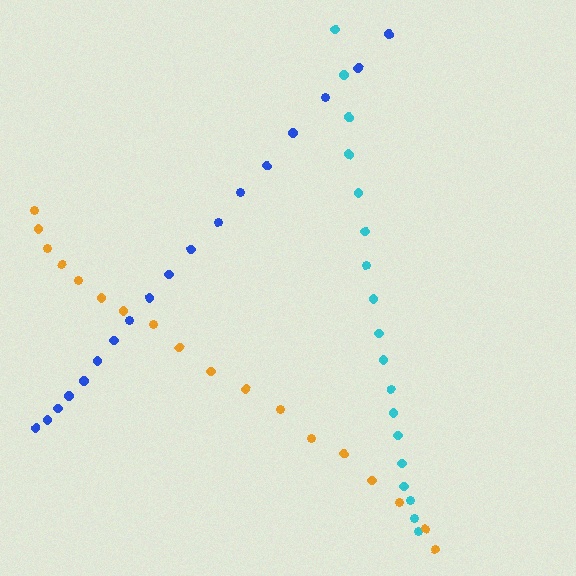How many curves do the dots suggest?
There are 3 distinct paths.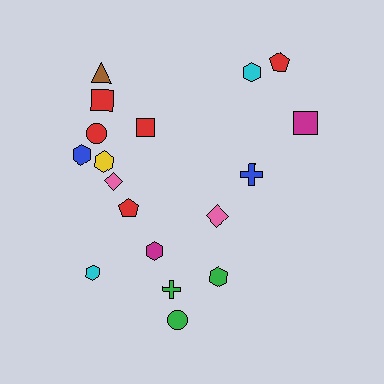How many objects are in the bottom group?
There are 6 objects.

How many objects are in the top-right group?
There are 4 objects.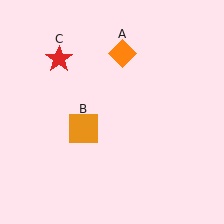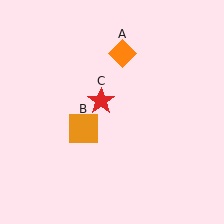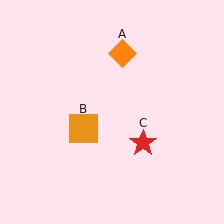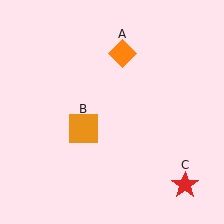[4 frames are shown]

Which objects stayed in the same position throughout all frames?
Orange diamond (object A) and orange square (object B) remained stationary.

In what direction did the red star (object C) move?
The red star (object C) moved down and to the right.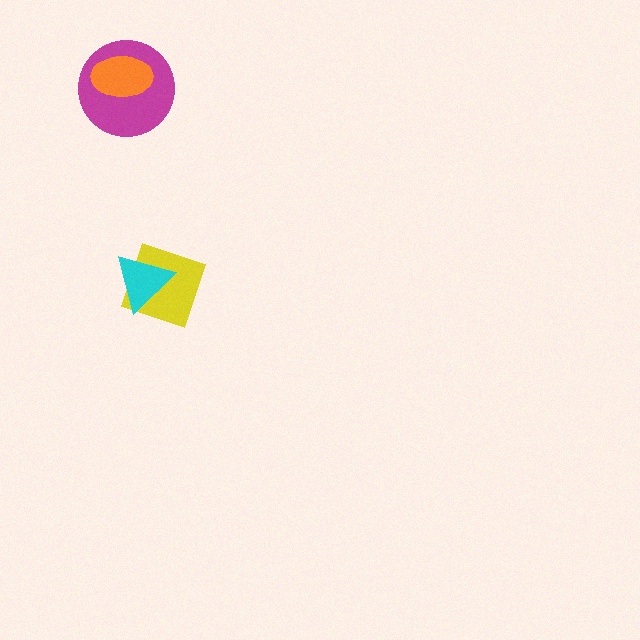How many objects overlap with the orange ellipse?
1 object overlaps with the orange ellipse.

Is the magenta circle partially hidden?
Yes, it is partially covered by another shape.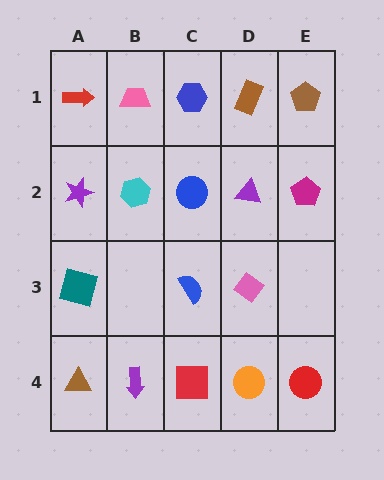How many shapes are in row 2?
5 shapes.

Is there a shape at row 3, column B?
No, that cell is empty.